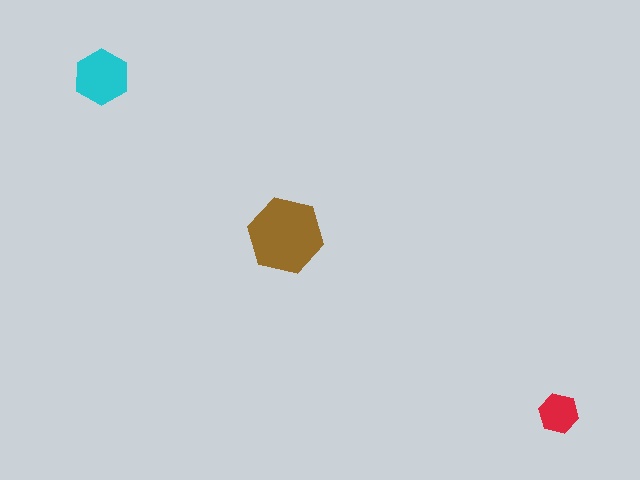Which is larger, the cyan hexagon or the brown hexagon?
The brown one.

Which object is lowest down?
The red hexagon is bottommost.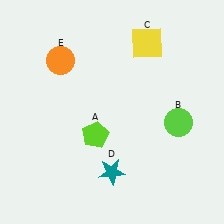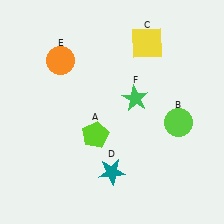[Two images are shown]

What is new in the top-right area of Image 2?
A green star (F) was added in the top-right area of Image 2.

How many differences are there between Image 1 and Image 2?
There is 1 difference between the two images.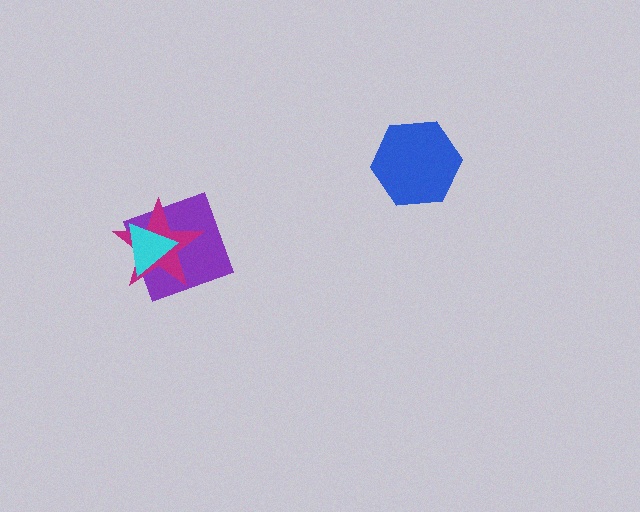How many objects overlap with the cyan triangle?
2 objects overlap with the cyan triangle.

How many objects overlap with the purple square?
2 objects overlap with the purple square.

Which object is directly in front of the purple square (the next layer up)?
The magenta star is directly in front of the purple square.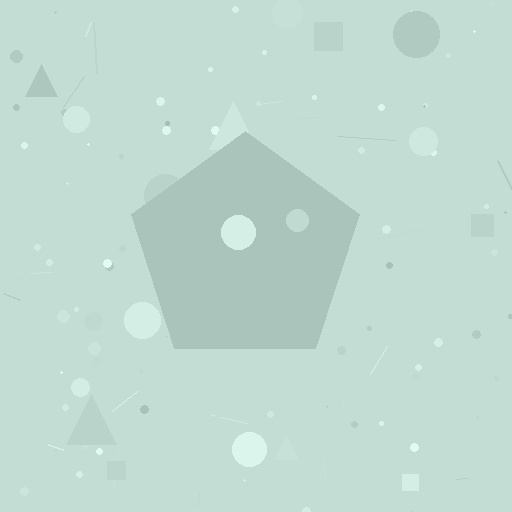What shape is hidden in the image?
A pentagon is hidden in the image.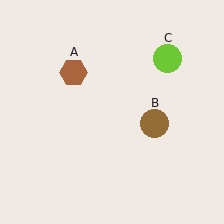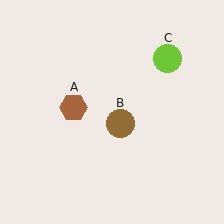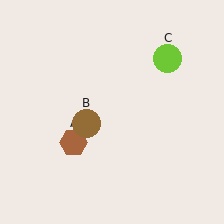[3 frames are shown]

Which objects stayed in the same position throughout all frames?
Lime circle (object C) remained stationary.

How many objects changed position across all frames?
2 objects changed position: brown hexagon (object A), brown circle (object B).